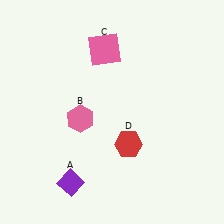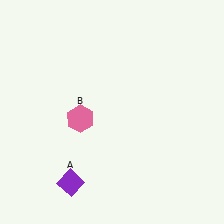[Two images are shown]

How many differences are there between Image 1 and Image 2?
There are 2 differences between the two images.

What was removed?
The red hexagon (D), the pink square (C) were removed in Image 2.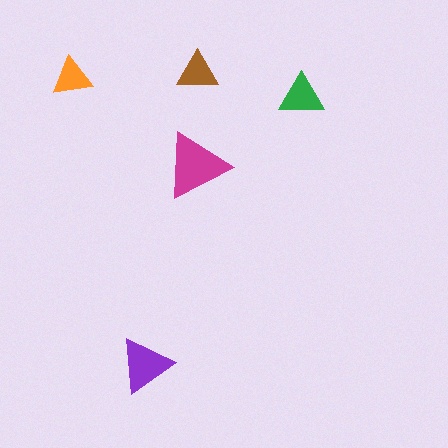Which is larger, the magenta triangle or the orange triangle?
The magenta one.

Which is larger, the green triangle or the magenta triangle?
The magenta one.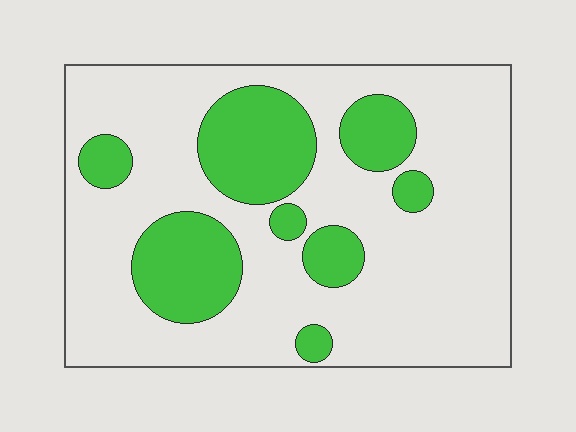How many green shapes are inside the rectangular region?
8.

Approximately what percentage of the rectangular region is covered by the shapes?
Approximately 25%.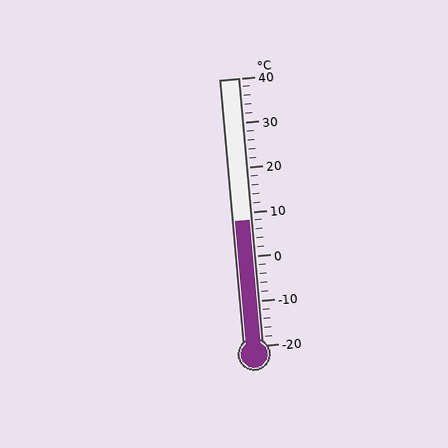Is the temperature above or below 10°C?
The temperature is below 10°C.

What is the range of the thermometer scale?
The thermometer scale ranges from -20°C to 40°C.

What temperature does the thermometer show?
The thermometer shows approximately 8°C.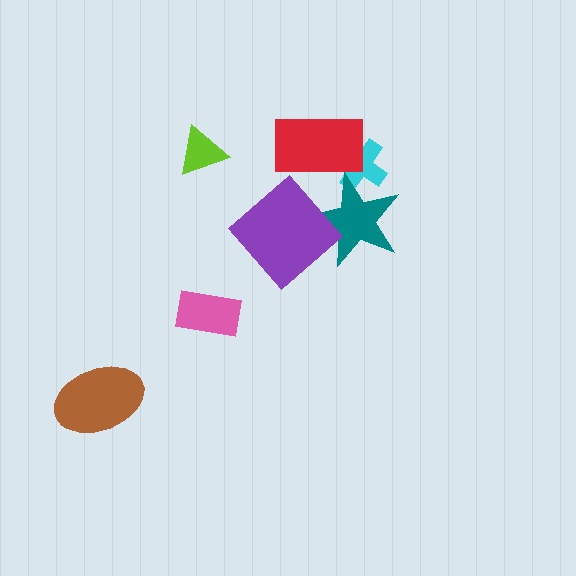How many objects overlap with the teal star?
2 objects overlap with the teal star.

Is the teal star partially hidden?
Yes, it is partially covered by another shape.